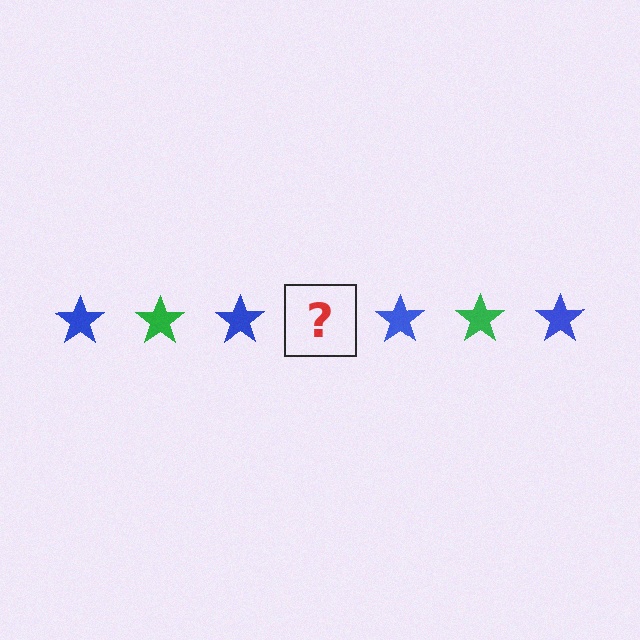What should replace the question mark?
The question mark should be replaced with a green star.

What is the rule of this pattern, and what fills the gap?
The rule is that the pattern cycles through blue, green stars. The gap should be filled with a green star.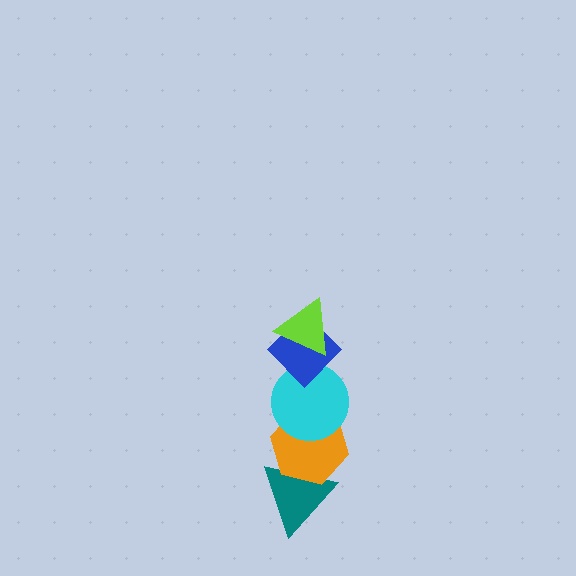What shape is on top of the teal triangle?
The orange hexagon is on top of the teal triangle.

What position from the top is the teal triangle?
The teal triangle is 5th from the top.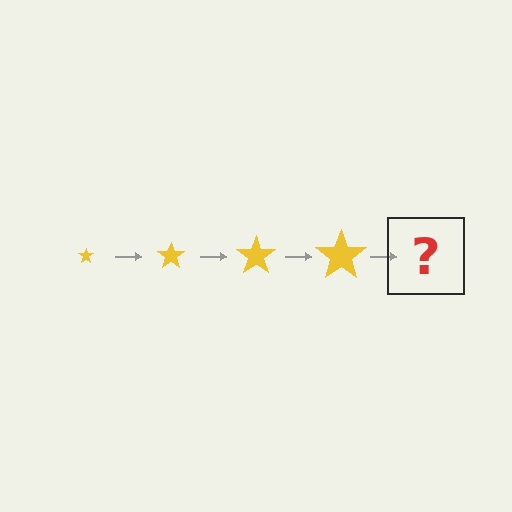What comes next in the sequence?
The next element should be a yellow star, larger than the previous one.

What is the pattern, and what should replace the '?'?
The pattern is that the star gets progressively larger each step. The '?' should be a yellow star, larger than the previous one.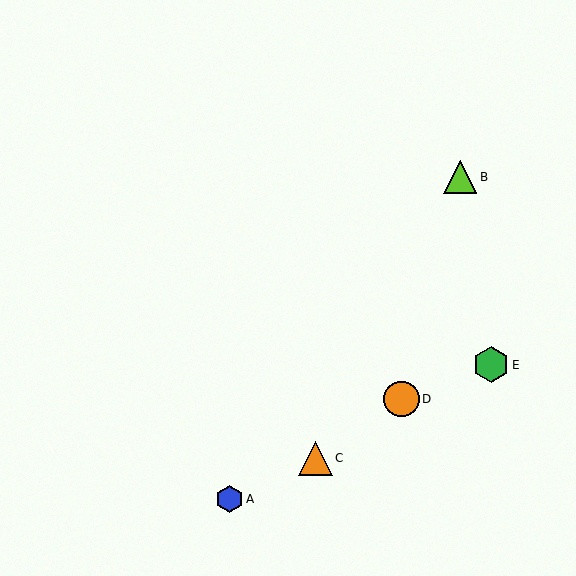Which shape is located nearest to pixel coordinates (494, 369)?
The green hexagon (labeled E) at (491, 365) is nearest to that location.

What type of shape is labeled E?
Shape E is a green hexagon.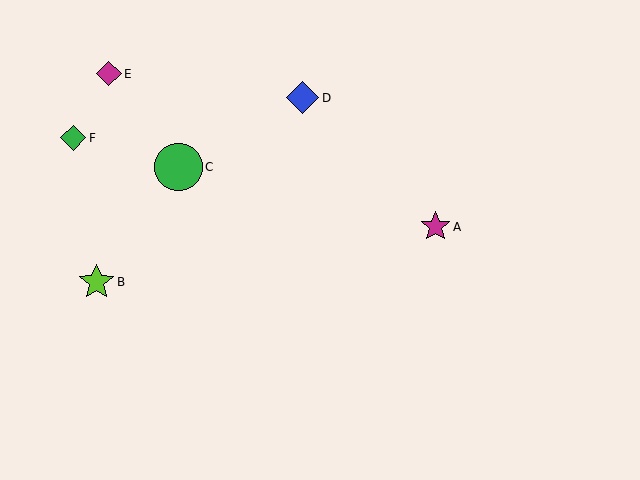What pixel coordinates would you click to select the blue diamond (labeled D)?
Click at (302, 98) to select the blue diamond D.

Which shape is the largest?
The green circle (labeled C) is the largest.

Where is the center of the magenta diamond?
The center of the magenta diamond is at (109, 74).